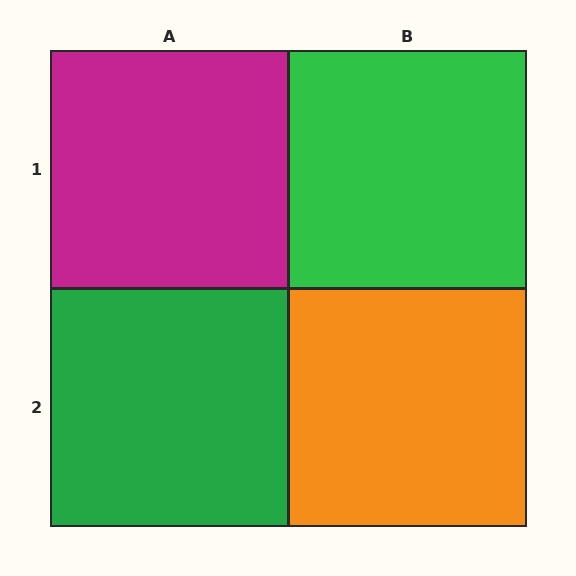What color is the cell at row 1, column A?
Magenta.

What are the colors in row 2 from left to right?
Green, orange.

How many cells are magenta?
1 cell is magenta.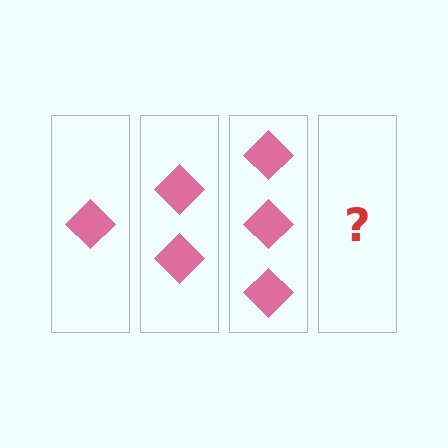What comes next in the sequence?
The next element should be 4 diamonds.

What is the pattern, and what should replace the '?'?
The pattern is that each step adds one more diamond. The '?' should be 4 diamonds.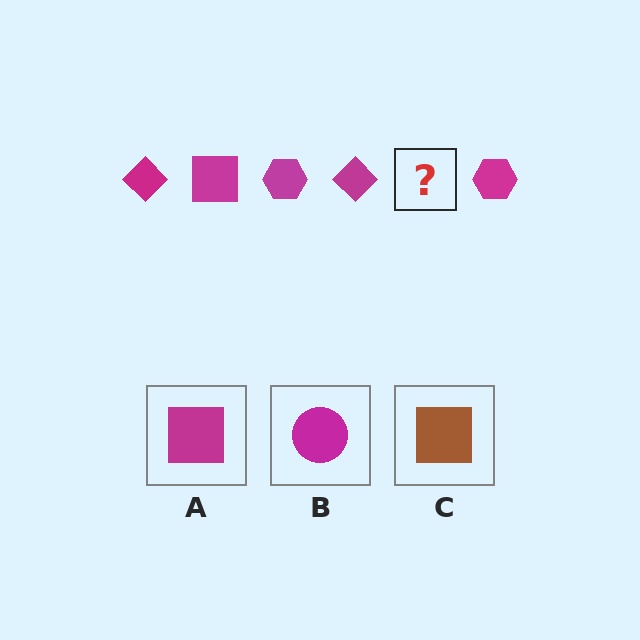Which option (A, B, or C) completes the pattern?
A.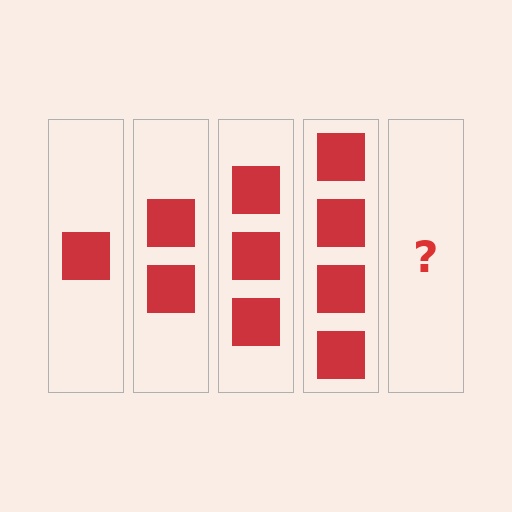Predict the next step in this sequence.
The next step is 5 squares.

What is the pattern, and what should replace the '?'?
The pattern is that each step adds one more square. The '?' should be 5 squares.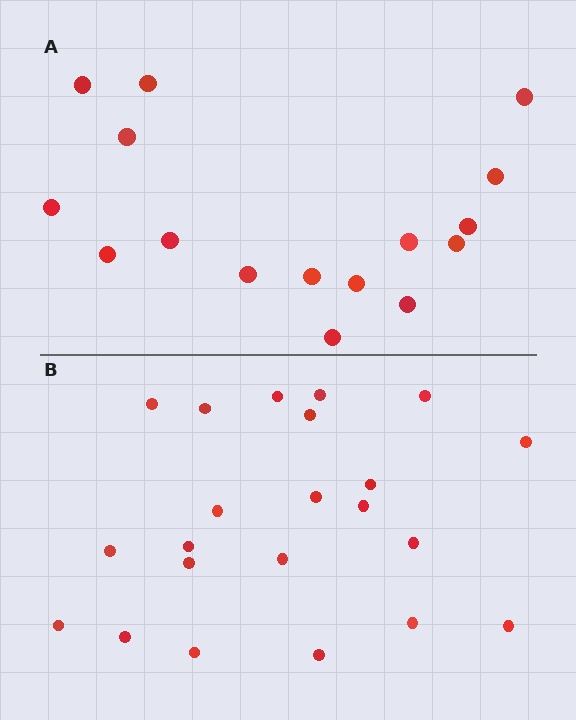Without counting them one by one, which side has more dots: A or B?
Region B (the bottom region) has more dots.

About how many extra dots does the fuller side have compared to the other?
Region B has about 6 more dots than region A.